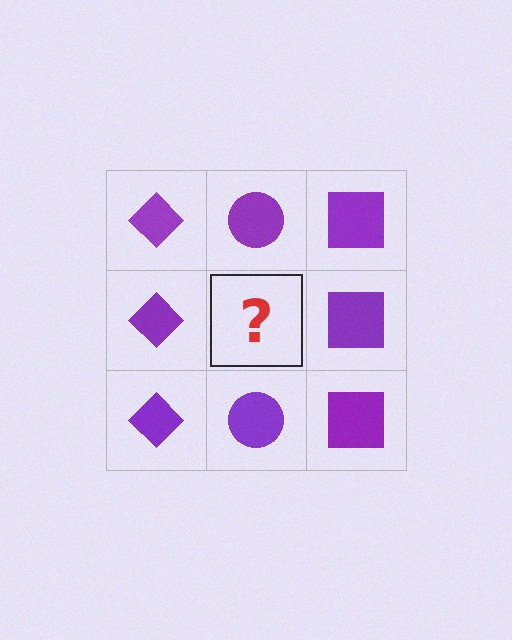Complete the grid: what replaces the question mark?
The question mark should be replaced with a purple circle.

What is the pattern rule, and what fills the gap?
The rule is that each column has a consistent shape. The gap should be filled with a purple circle.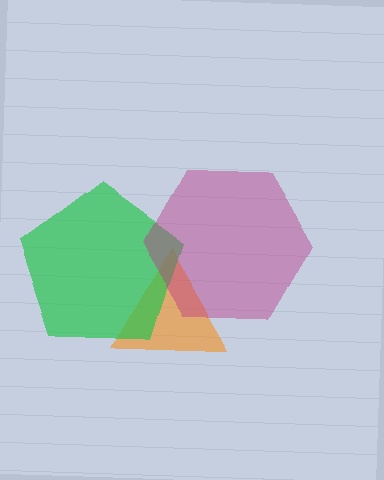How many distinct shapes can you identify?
There are 3 distinct shapes: an orange triangle, a green pentagon, a magenta hexagon.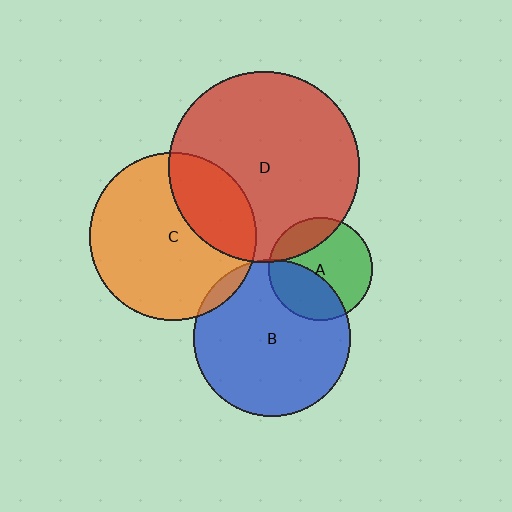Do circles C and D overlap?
Yes.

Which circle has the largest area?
Circle D (red).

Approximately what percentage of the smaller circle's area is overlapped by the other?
Approximately 30%.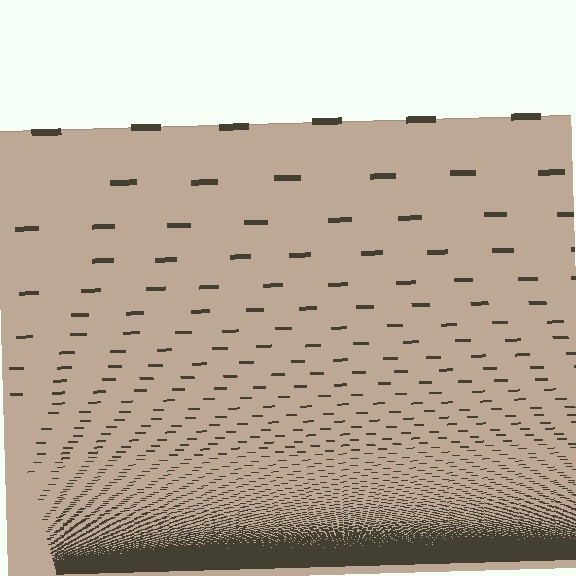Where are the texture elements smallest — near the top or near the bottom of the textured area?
Near the bottom.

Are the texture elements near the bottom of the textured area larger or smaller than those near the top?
Smaller. The gradient is inverted — elements near the bottom are smaller and denser.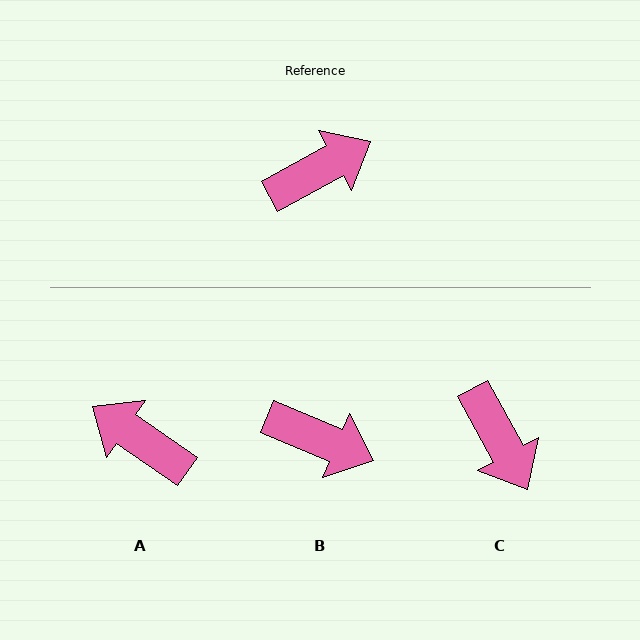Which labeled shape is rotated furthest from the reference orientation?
A, about 117 degrees away.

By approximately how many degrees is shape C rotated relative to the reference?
Approximately 90 degrees clockwise.